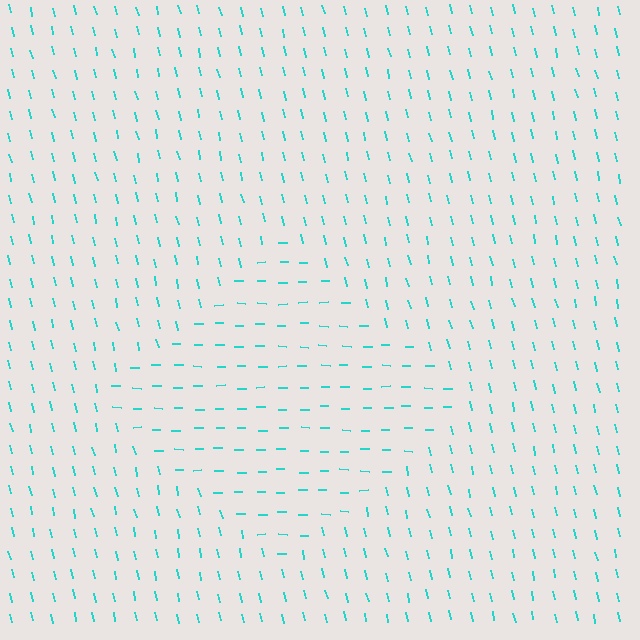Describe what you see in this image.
The image is filled with small cyan line segments. A diamond region in the image has lines oriented differently from the surrounding lines, creating a visible texture boundary.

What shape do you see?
I see a diamond.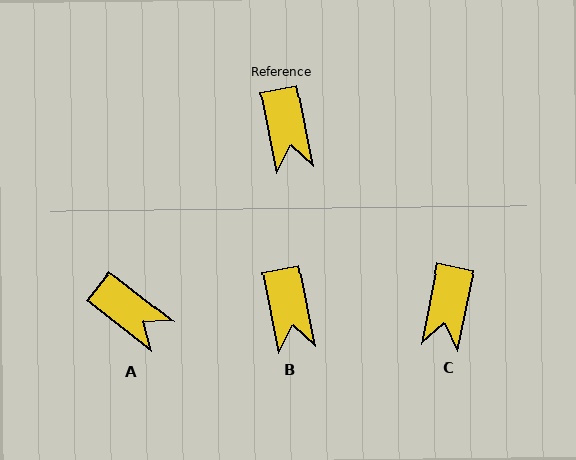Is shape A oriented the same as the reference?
No, it is off by about 41 degrees.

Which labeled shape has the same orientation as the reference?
B.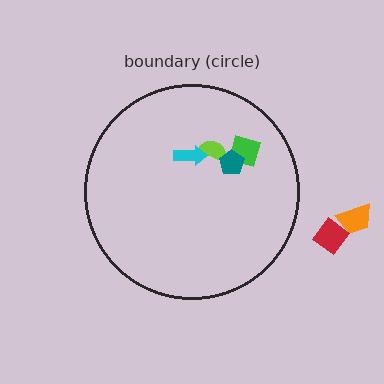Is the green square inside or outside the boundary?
Inside.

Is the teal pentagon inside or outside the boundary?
Inside.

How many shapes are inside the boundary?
4 inside, 2 outside.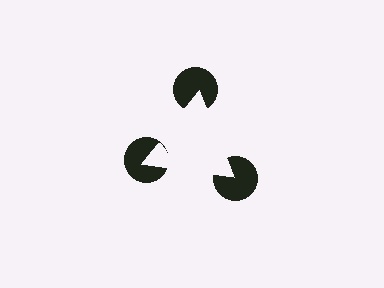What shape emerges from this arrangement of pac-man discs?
An illusory triangle — its edges are inferred from the aligned wedge cuts in the pac-man discs, not physically drawn.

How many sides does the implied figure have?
3 sides.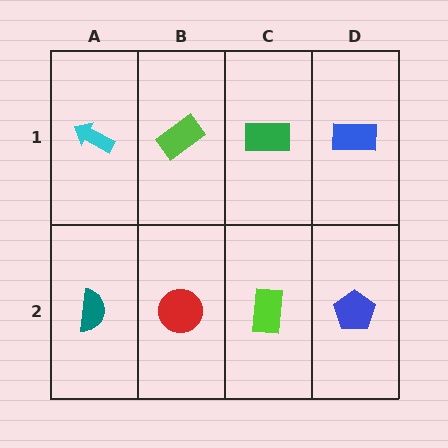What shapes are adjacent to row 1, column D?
A blue pentagon (row 2, column D), a green rectangle (row 1, column C).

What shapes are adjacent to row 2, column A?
A cyan arrow (row 1, column A), a red circle (row 2, column B).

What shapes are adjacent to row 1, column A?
A teal semicircle (row 2, column A), a lime rectangle (row 1, column B).